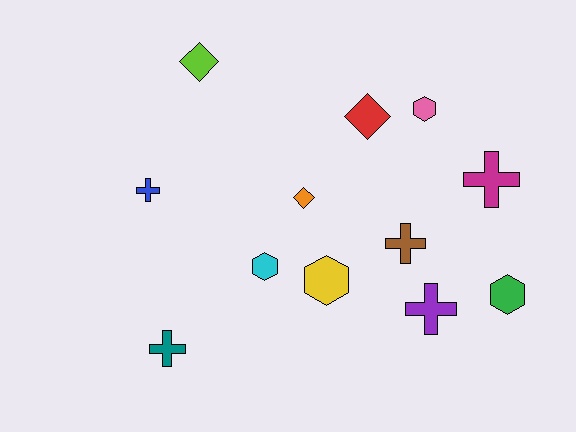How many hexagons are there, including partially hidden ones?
There are 4 hexagons.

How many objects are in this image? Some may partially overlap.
There are 12 objects.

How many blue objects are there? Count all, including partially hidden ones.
There is 1 blue object.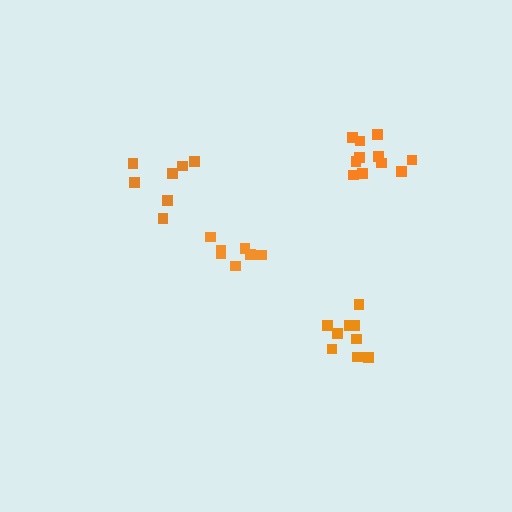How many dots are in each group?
Group 1: 11 dots, Group 2: 7 dots, Group 3: 7 dots, Group 4: 10 dots (35 total).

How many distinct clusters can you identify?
There are 4 distinct clusters.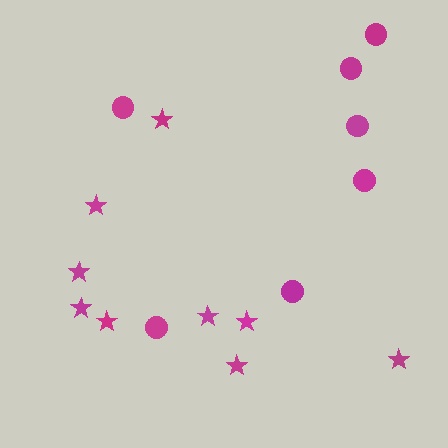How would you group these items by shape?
There are 2 groups: one group of stars (9) and one group of circles (7).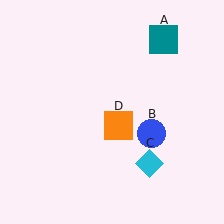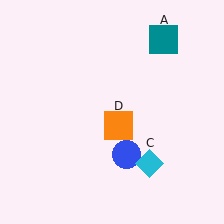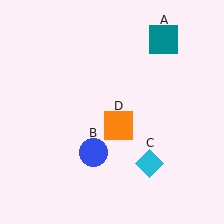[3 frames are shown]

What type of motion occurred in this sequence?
The blue circle (object B) rotated clockwise around the center of the scene.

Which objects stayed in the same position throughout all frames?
Teal square (object A) and cyan diamond (object C) and orange square (object D) remained stationary.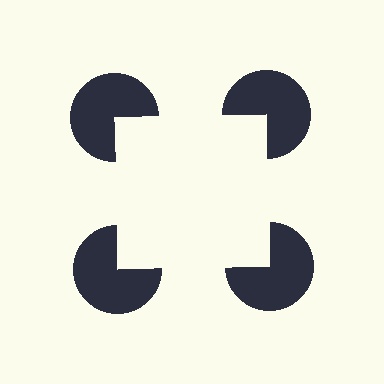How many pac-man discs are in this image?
There are 4 — one at each vertex of the illusory square.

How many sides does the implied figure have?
4 sides.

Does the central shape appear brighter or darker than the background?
It typically appears slightly brighter than the background, even though no actual brightness change is drawn.